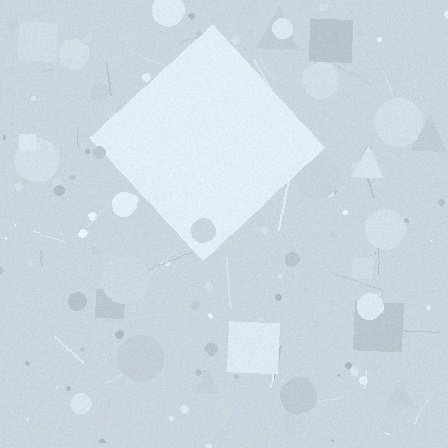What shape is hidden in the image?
A diamond is hidden in the image.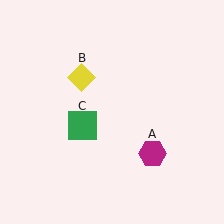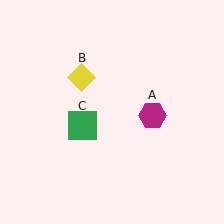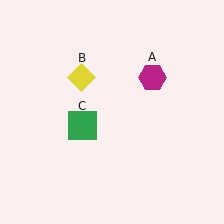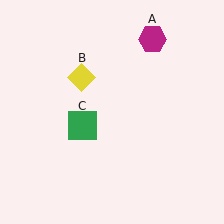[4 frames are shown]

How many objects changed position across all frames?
1 object changed position: magenta hexagon (object A).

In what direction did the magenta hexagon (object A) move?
The magenta hexagon (object A) moved up.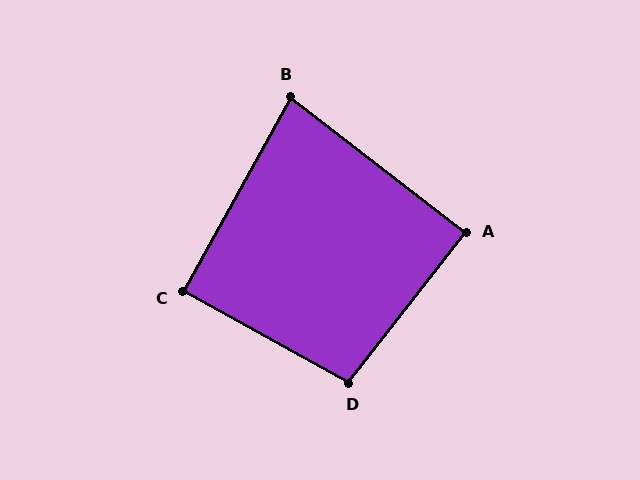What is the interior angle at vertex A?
Approximately 90 degrees (approximately right).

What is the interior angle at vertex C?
Approximately 90 degrees (approximately right).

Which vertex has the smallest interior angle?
B, at approximately 81 degrees.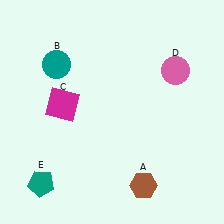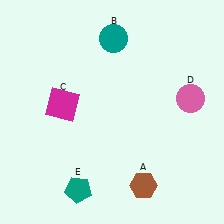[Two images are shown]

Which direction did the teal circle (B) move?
The teal circle (B) moved right.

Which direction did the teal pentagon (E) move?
The teal pentagon (E) moved right.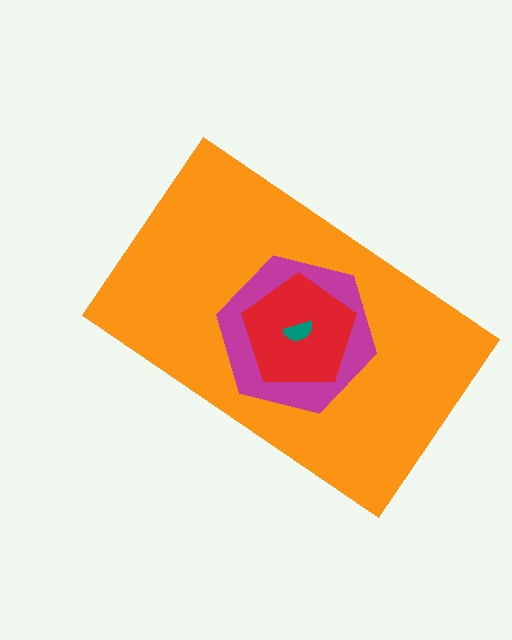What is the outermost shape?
The orange rectangle.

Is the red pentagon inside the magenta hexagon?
Yes.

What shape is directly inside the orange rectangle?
The magenta hexagon.